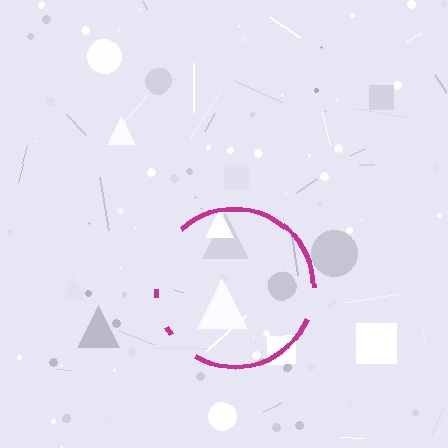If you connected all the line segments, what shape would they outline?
They would outline a circle.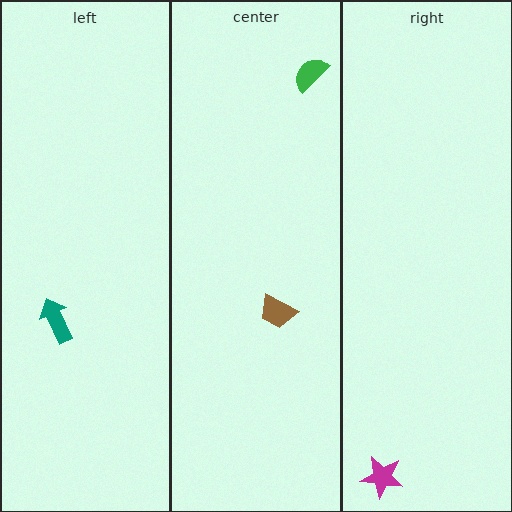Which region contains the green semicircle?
The center region.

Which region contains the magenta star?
The right region.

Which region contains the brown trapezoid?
The center region.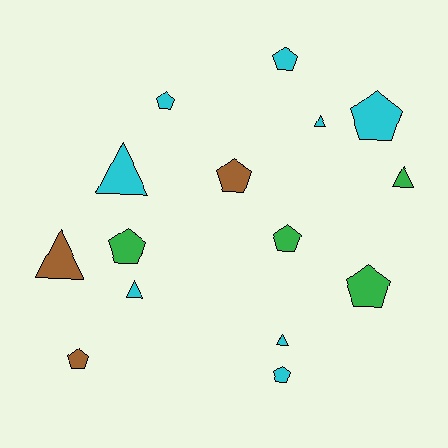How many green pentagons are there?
There are 3 green pentagons.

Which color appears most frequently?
Cyan, with 8 objects.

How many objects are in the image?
There are 15 objects.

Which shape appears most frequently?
Pentagon, with 9 objects.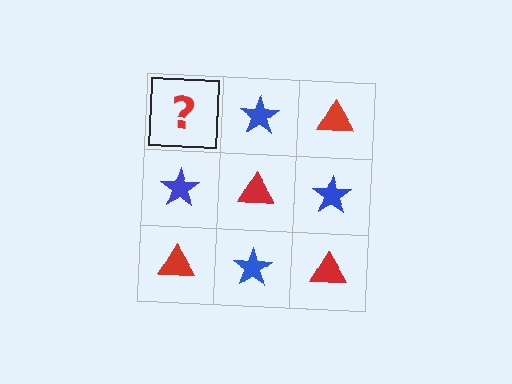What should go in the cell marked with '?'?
The missing cell should contain a red triangle.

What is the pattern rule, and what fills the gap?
The rule is that it alternates red triangle and blue star in a checkerboard pattern. The gap should be filled with a red triangle.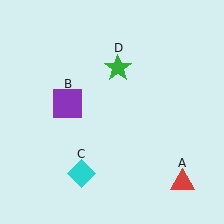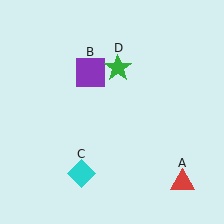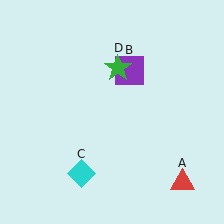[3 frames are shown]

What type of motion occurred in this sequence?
The purple square (object B) rotated clockwise around the center of the scene.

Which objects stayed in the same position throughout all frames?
Red triangle (object A) and cyan diamond (object C) and green star (object D) remained stationary.